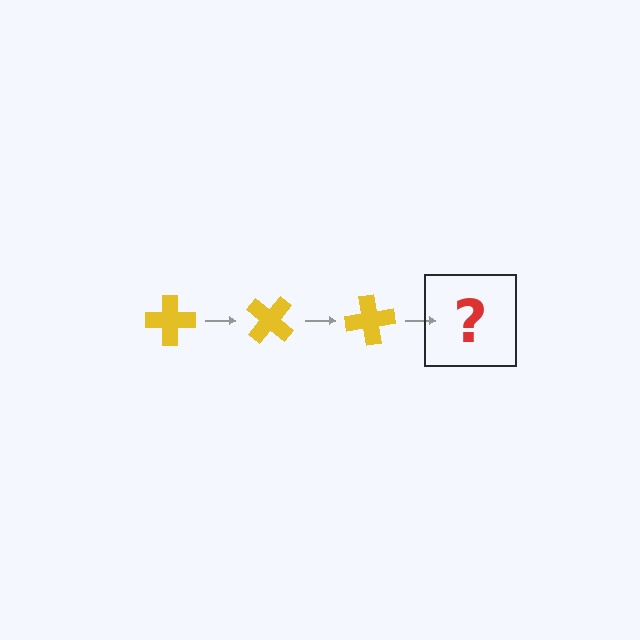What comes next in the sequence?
The next element should be a yellow cross rotated 120 degrees.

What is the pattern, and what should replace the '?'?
The pattern is that the cross rotates 40 degrees each step. The '?' should be a yellow cross rotated 120 degrees.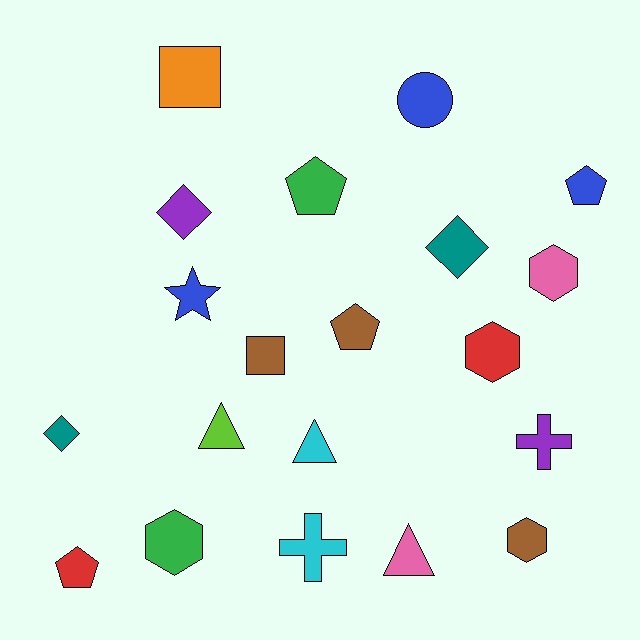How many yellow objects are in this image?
There are no yellow objects.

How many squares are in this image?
There are 2 squares.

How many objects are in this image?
There are 20 objects.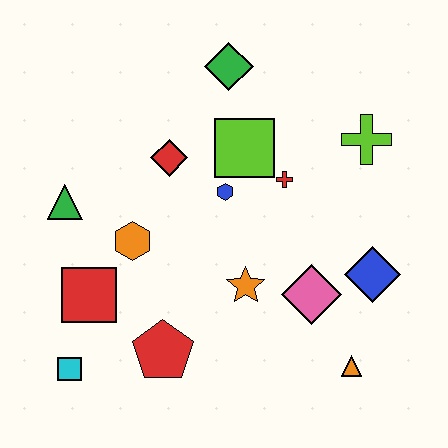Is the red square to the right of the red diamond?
No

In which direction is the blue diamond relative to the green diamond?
The blue diamond is below the green diamond.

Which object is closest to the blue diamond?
The pink diamond is closest to the blue diamond.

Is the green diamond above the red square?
Yes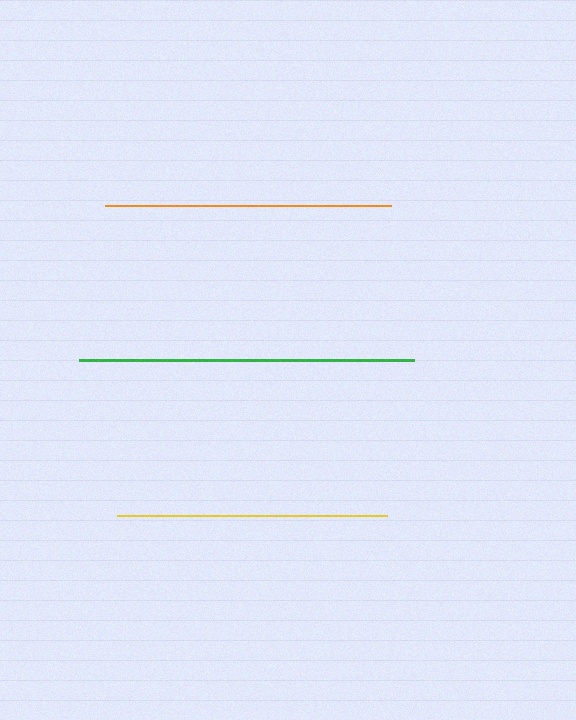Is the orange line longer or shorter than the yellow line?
The orange line is longer than the yellow line.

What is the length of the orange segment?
The orange segment is approximately 286 pixels long.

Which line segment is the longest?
The green line is the longest at approximately 335 pixels.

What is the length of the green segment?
The green segment is approximately 335 pixels long.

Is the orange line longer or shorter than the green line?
The green line is longer than the orange line.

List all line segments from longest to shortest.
From longest to shortest: green, orange, yellow.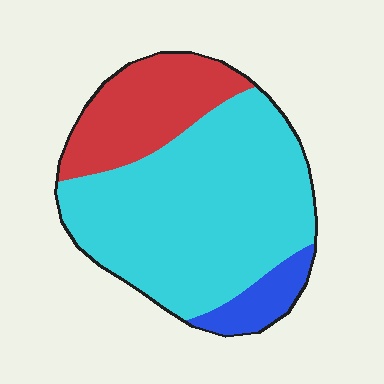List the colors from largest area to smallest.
From largest to smallest: cyan, red, blue.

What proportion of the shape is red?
Red takes up about one quarter (1/4) of the shape.